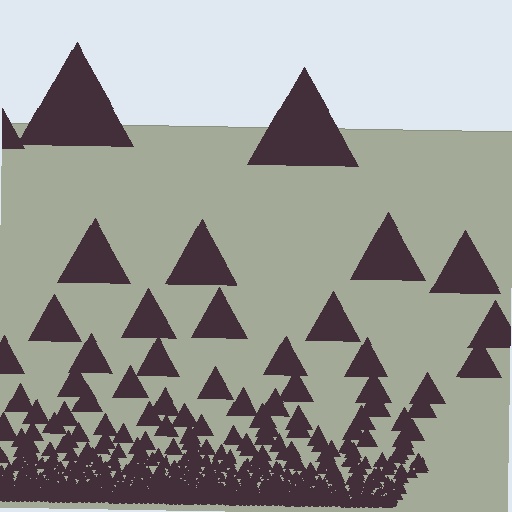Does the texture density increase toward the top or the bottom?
Density increases toward the bottom.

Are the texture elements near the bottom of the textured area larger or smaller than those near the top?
Smaller. The gradient is inverted — elements near the bottom are smaller and denser.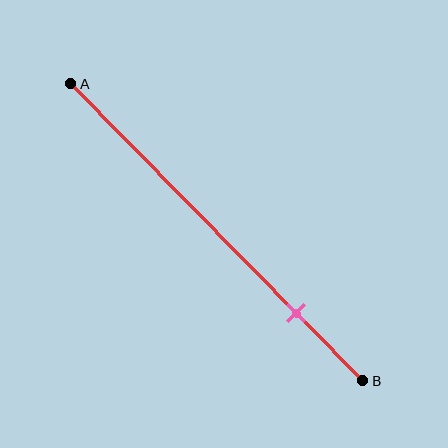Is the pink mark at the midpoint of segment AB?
No, the mark is at about 75% from A, not at the 50% midpoint.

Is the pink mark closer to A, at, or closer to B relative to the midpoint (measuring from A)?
The pink mark is closer to point B than the midpoint of segment AB.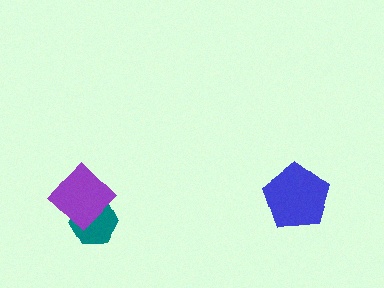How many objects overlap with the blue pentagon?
0 objects overlap with the blue pentagon.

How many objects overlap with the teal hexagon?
1 object overlaps with the teal hexagon.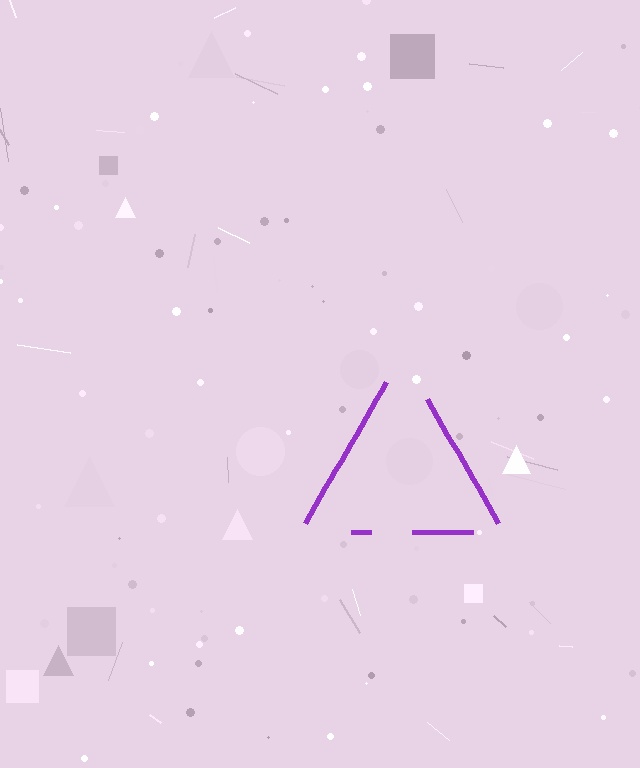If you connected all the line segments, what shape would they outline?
They would outline a triangle.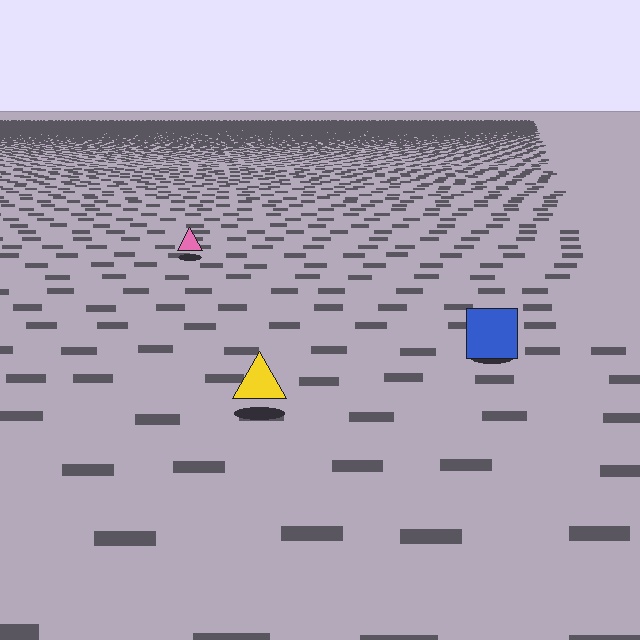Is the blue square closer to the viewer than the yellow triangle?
No. The yellow triangle is closer — you can tell from the texture gradient: the ground texture is coarser near it.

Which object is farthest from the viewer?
The pink triangle is farthest from the viewer. It appears smaller and the ground texture around it is denser.